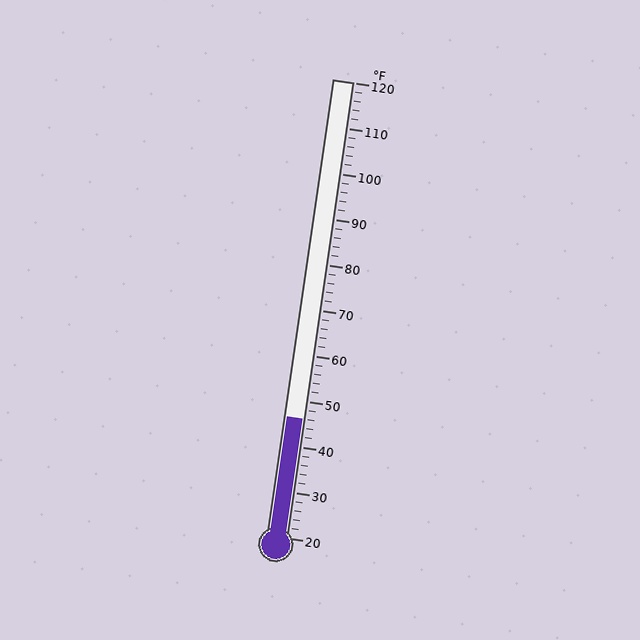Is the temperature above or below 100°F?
The temperature is below 100°F.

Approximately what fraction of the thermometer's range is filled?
The thermometer is filled to approximately 25% of its range.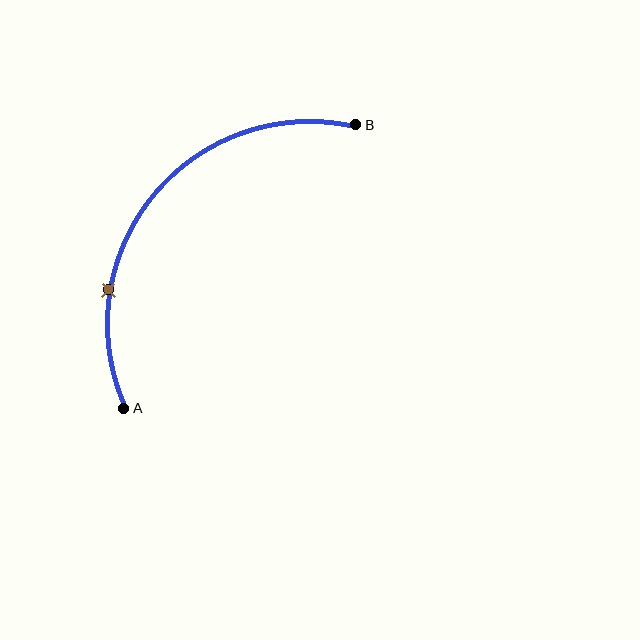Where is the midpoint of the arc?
The arc midpoint is the point on the curve farthest from the straight line joining A and B. It sits above and to the left of that line.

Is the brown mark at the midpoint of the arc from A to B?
No. The brown mark lies on the arc but is closer to endpoint A. The arc midpoint would be at the point on the curve equidistant along the arc from both A and B.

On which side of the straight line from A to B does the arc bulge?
The arc bulges above and to the left of the straight line connecting A and B.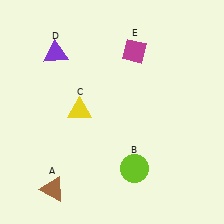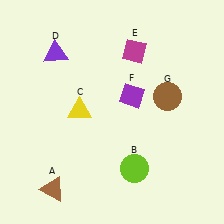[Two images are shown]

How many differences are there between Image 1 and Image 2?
There are 2 differences between the two images.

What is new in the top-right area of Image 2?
A purple diamond (F) was added in the top-right area of Image 2.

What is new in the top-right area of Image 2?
A brown circle (G) was added in the top-right area of Image 2.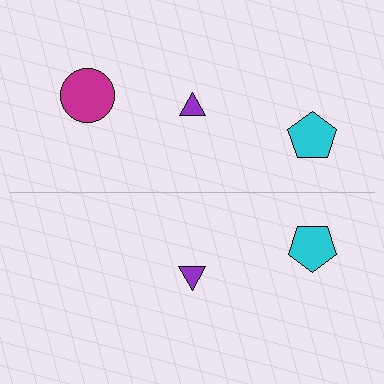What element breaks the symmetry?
A magenta circle is missing from the bottom side.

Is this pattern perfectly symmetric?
No, the pattern is not perfectly symmetric. A magenta circle is missing from the bottom side.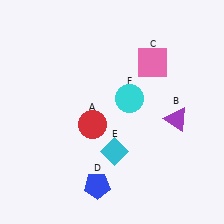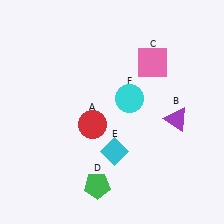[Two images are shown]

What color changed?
The pentagon (D) changed from blue in Image 1 to green in Image 2.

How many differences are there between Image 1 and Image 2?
There is 1 difference between the two images.